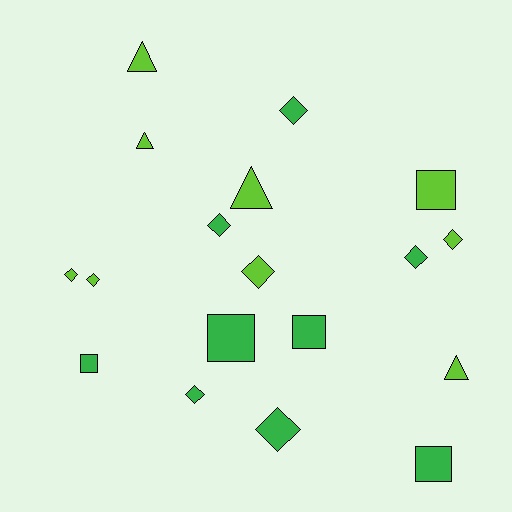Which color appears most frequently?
Green, with 9 objects.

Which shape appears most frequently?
Diamond, with 9 objects.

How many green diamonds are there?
There are 5 green diamonds.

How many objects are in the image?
There are 18 objects.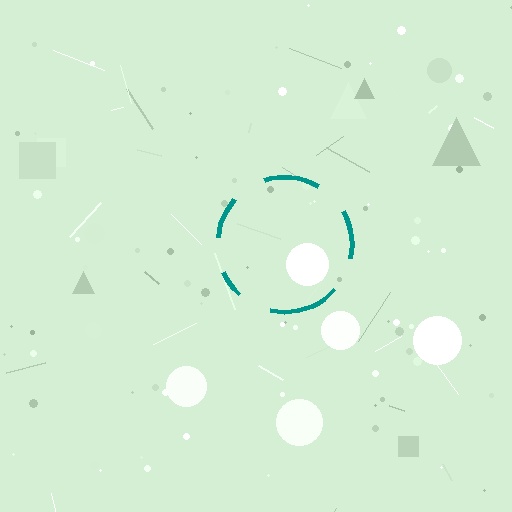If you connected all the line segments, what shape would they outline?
They would outline a circle.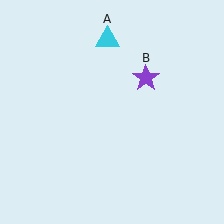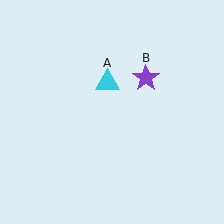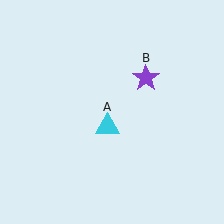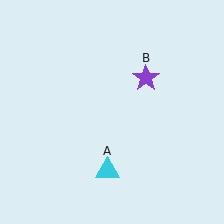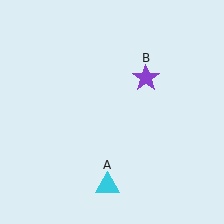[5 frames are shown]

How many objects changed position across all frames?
1 object changed position: cyan triangle (object A).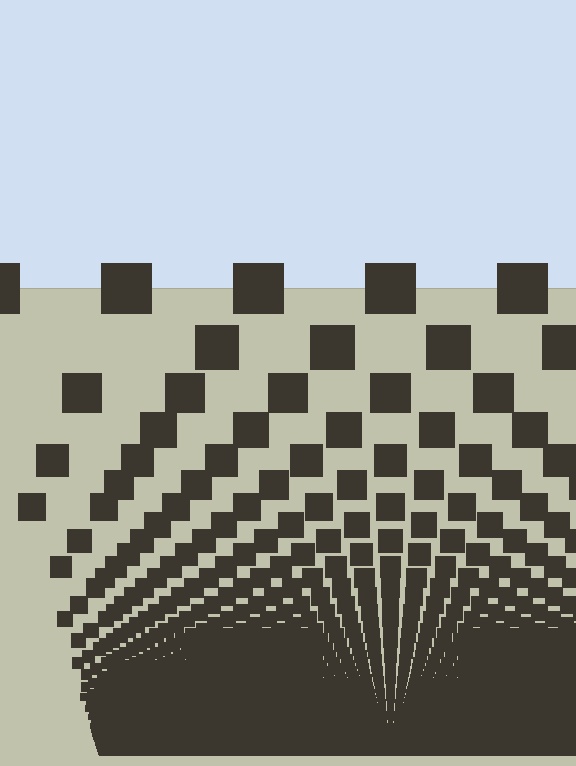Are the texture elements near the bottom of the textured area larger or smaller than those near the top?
Smaller. The gradient is inverted — elements near the bottom are smaller and denser.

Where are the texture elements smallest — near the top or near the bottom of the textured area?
Near the bottom.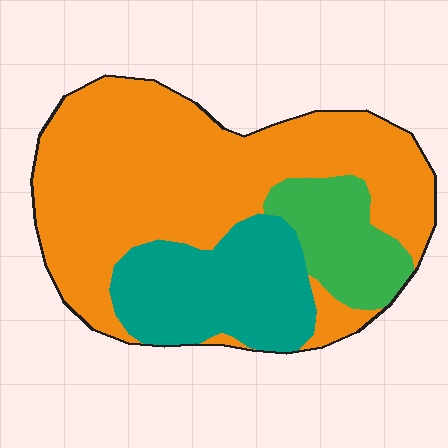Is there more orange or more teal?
Orange.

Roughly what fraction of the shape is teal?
Teal takes up about one quarter (1/4) of the shape.